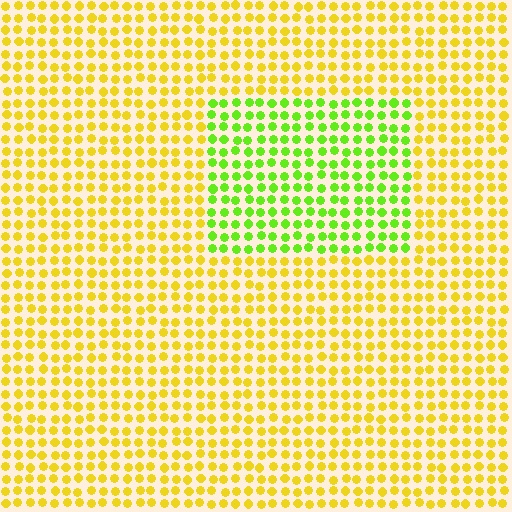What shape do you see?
I see a rectangle.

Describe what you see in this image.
The image is filled with small yellow elements in a uniform arrangement. A rectangle-shaped region is visible where the elements are tinted to a slightly different hue, forming a subtle color boundary.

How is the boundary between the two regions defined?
The boundary is defined purely by a slight shift in hue (about 46 degrees). Spacing, size, and orientation are identical on both sides.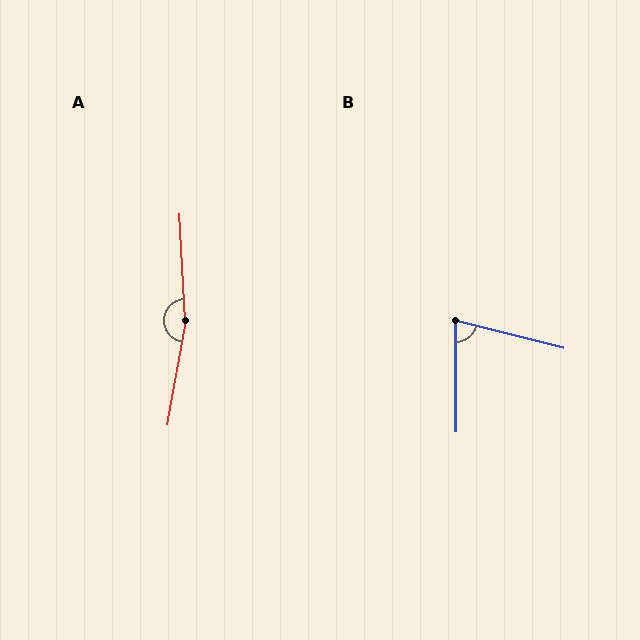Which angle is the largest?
A, at approximately 167 degrees.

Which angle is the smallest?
B, at approximately 75 degrees.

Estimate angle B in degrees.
Approximately 75 degrees.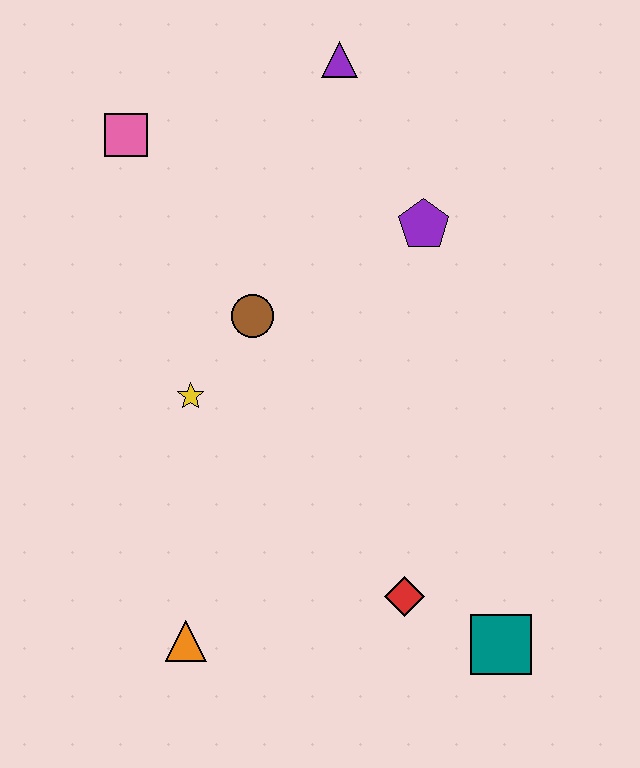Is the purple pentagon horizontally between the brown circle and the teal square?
Yes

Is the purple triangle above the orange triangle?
Yes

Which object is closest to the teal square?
The red diamond is closest to the teal square.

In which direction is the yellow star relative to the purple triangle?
The yellow star is below the purple triangle.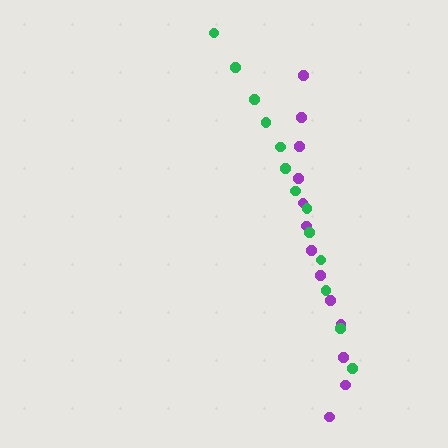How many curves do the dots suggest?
There are 2 distinct paths.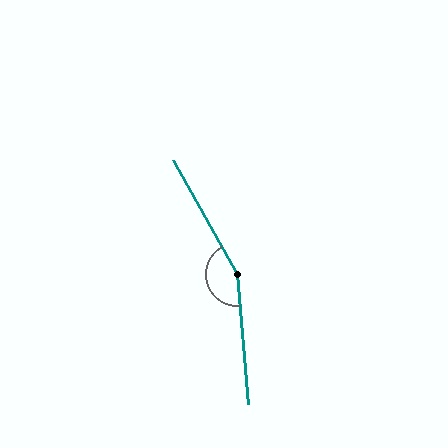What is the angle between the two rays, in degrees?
Approximately 156 degrees.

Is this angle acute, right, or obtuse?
It is obtuse.